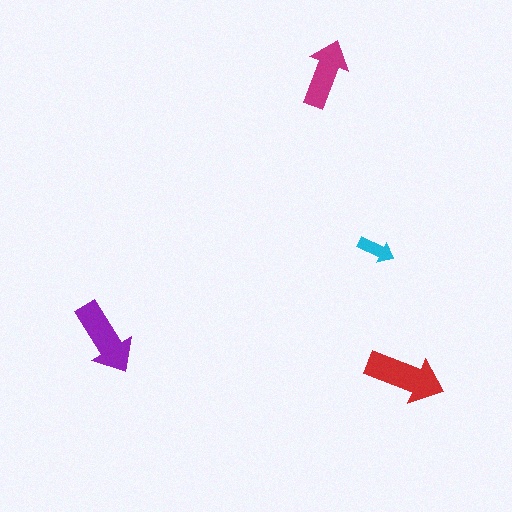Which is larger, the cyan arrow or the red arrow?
The red one.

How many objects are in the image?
There are 4 objects in the image.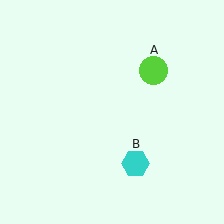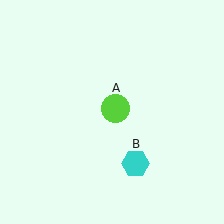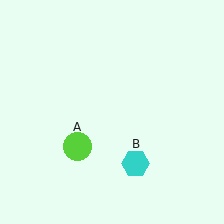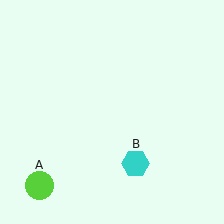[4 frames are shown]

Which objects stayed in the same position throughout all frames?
Cyan hexagon (object B) remained stationary.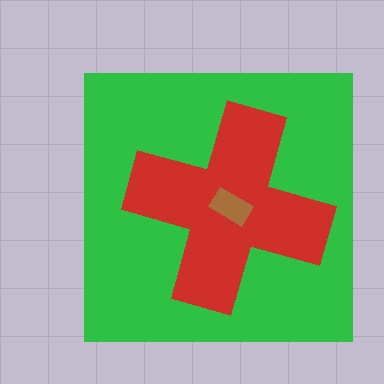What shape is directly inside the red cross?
The brown rectangle.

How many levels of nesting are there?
3.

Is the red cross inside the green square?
Yes.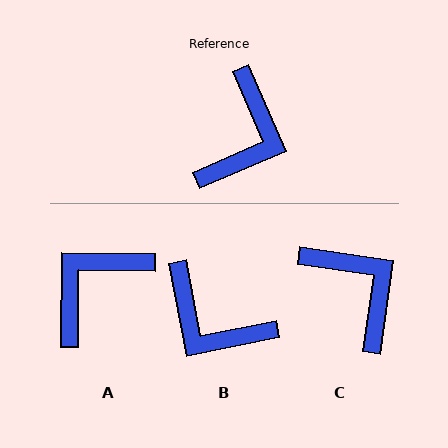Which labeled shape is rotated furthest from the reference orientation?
A, about 156 degrees away.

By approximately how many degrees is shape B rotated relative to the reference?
Approximately 102 degrees clockwise.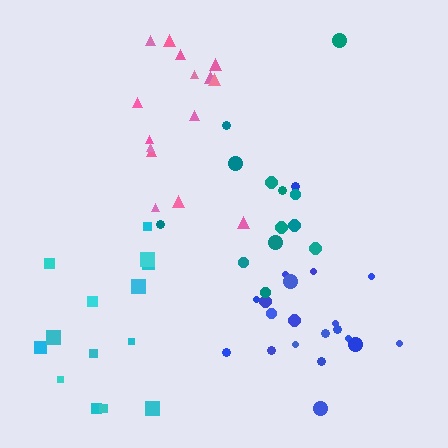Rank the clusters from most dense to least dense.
blue, pink, teal, cyan.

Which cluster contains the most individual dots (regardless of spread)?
Blue (21).